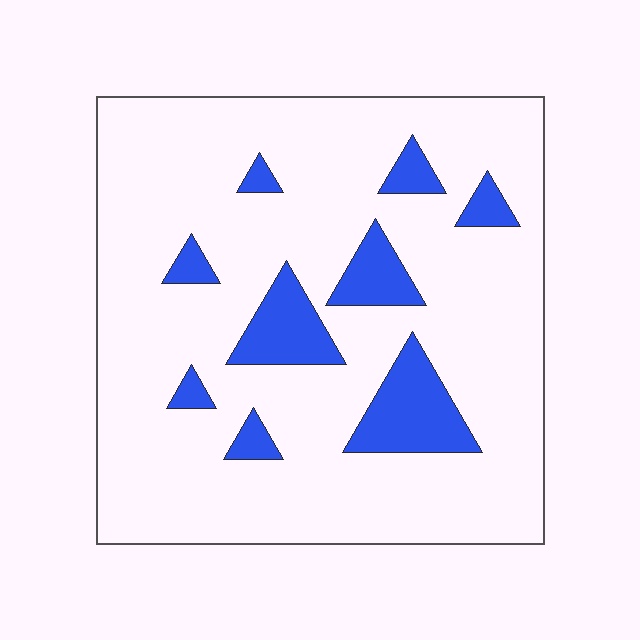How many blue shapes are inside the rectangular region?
9.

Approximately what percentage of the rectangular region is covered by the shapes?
Approximately 15%.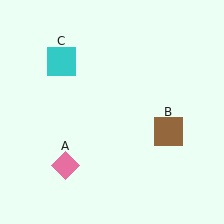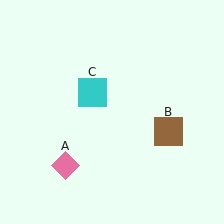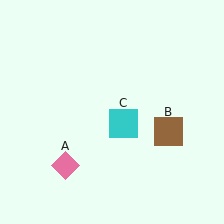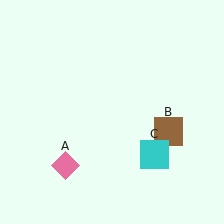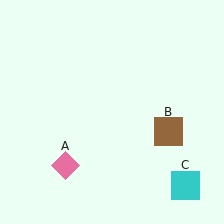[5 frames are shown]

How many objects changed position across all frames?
1 object changed position: cyan square (object C).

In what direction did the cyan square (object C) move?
The cyan square (object C) moved down and to the right.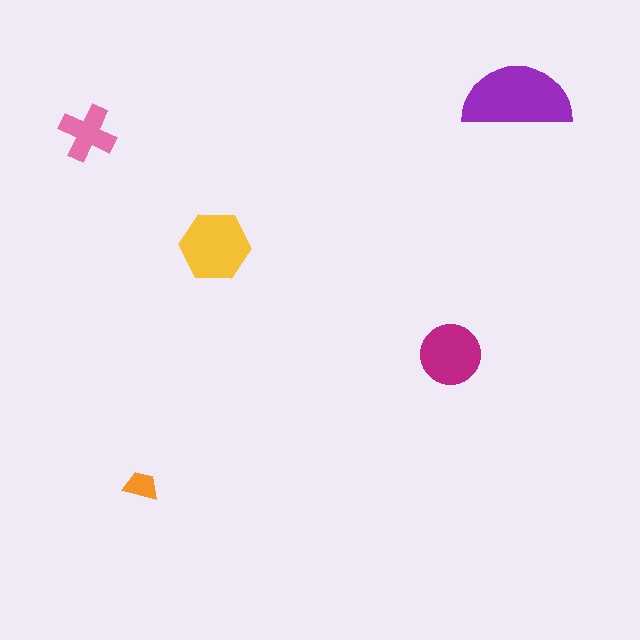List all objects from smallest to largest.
The orange trapezoid, the pink cross, the magenta circle, the yellow hexagon, the purple semicircle.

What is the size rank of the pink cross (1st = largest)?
4th.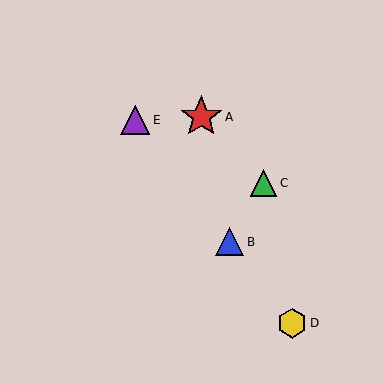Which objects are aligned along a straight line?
Objects B, D, E are aligned along a straight line.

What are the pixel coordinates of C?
Object C is at (263, 183).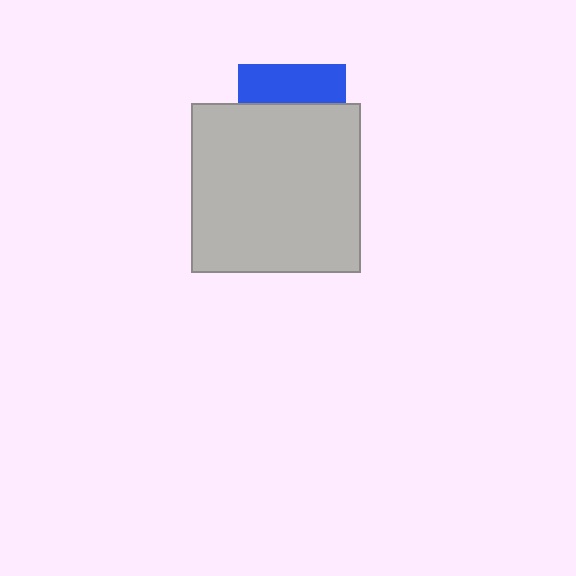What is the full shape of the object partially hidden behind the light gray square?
The partially hidden object is a blue square.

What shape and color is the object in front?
The object in front is a light gray square.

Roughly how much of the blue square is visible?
A small part of it is visible (roughly 37%).